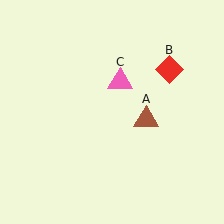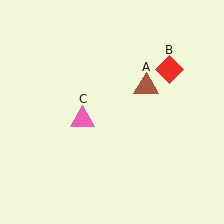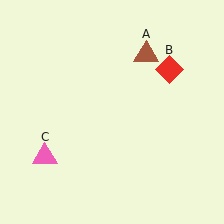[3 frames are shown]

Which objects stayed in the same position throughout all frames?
Red diamond (object B) remained stationary.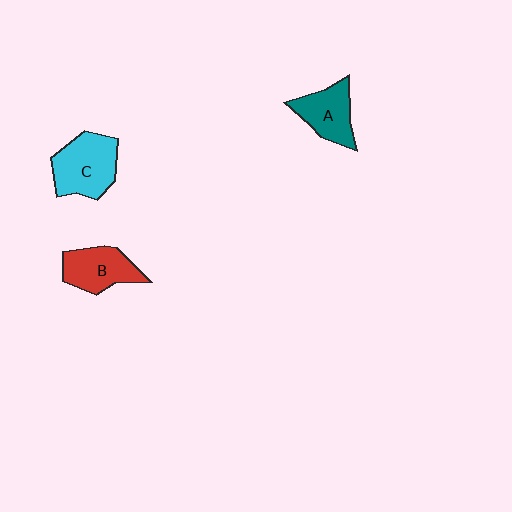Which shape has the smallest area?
Shape A (teal).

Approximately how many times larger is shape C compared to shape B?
Approximately 1.3 times.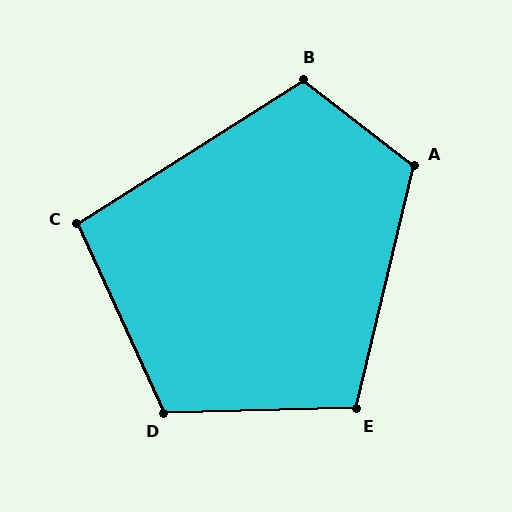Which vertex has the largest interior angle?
A, at approximately 114 degrees.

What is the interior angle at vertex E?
Approximately 105 degrees (obtuse).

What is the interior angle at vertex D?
Approximately 113 degrees (obtuse).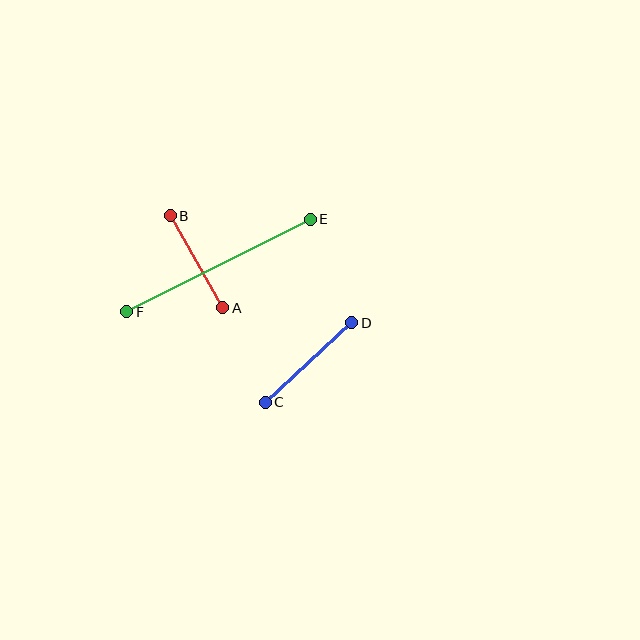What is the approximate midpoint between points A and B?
The midpoint is at approximately (197, 262) pixels.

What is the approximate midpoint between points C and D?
The midpoint is at approximately (309, 362) pixels.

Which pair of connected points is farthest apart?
Points E and F are farthest apart.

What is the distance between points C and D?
The distance is approximately 117 pixels.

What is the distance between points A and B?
The distance is approximately 106 pixels.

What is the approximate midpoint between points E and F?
The midpoint is at approximately (219, 266) pixels.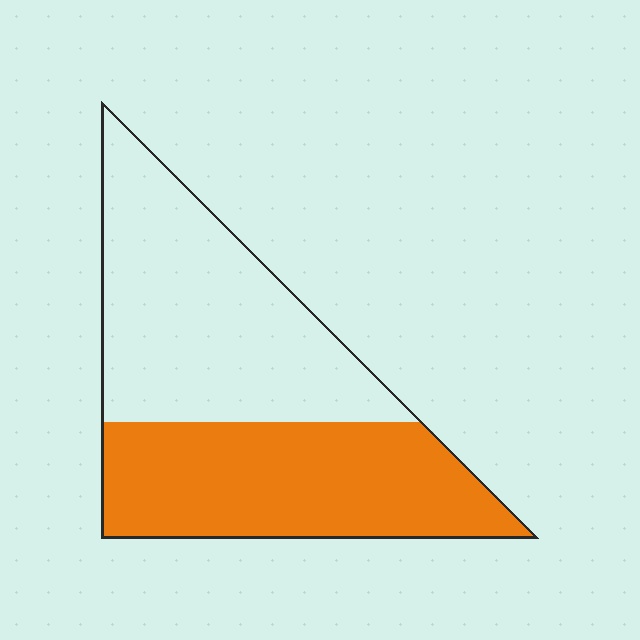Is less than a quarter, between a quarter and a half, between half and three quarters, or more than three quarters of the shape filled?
Between a quarter and a half.